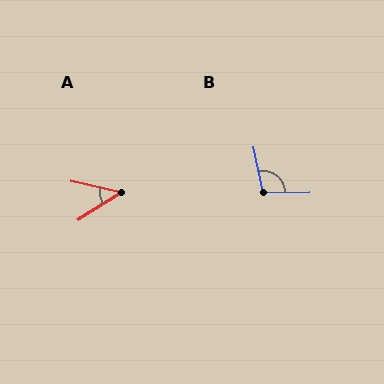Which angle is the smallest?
A, at approximately 45 degrees.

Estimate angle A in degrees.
Approximately 45 degrees.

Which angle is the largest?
B, at approximately 100 degrees.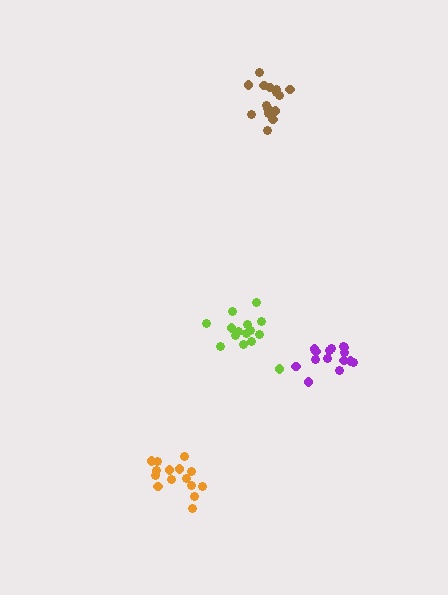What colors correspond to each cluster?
The clusters are colored: lime, purple, brown, orange.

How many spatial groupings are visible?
There are 4 spatial groupings.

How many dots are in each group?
Group 1: 15 dots, Group 2: 15 dots, Group 3: 16 dots, Group 4: 15 dots (61 total).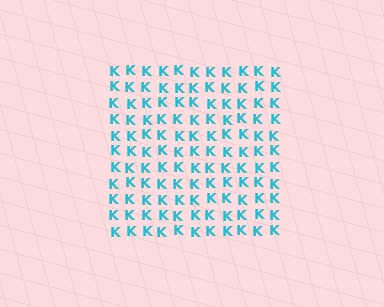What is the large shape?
The large shape is a square.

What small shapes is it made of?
It is made of small letter K's.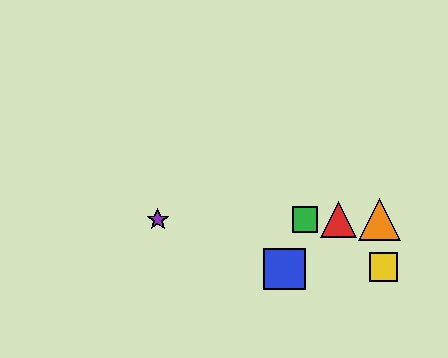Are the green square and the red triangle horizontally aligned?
Yes, both are at y≈220.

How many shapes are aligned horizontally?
4 shapes (the red triangle, the green square, the purple star, the orange triangle) are aligned horizontally.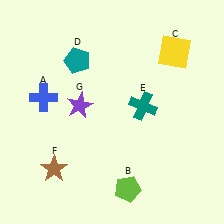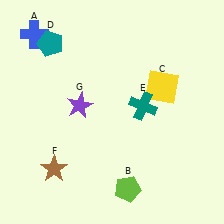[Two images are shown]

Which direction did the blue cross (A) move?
The blue cross (A) moved up.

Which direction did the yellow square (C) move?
The yellow square (C) moved down.